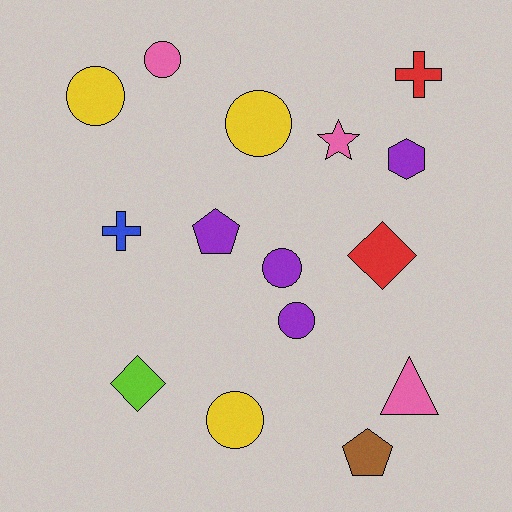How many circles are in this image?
There are 6 circles.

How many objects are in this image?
There are 15 objects.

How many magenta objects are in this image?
There are no magenta objects.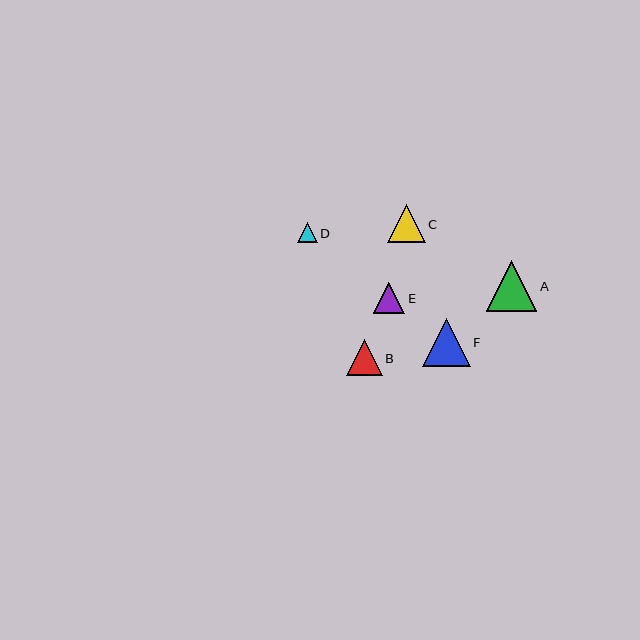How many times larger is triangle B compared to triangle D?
Triangle B is approximately 1.8 times the size of triangle D.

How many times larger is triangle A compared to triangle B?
Triangle A is approximately 1.4 times the size of triangle B.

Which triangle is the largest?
Triangle A is the largest with a size of approximately 50 pixels.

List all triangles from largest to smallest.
From largest to smallest: A, F, C, B, E, D.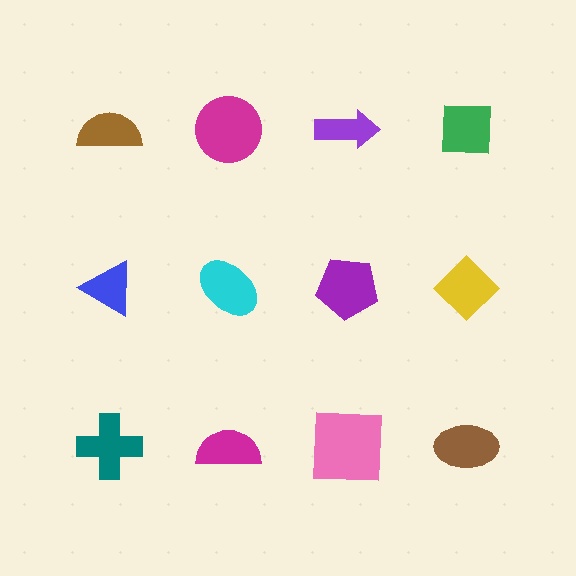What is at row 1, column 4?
A green square.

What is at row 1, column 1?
A brown semicircle.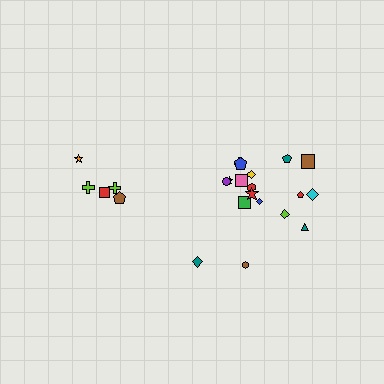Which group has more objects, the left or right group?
The right group.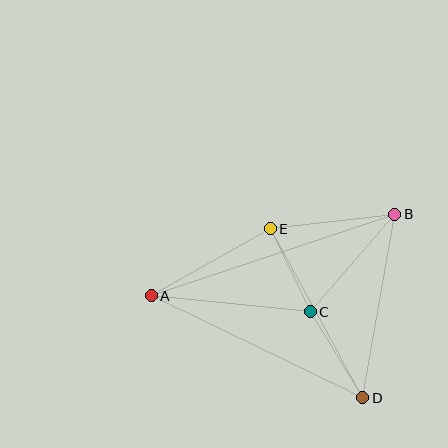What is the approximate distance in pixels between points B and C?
The distance between B and C is approximately 129 pixels.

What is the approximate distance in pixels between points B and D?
The distance between B and D is approximately 186 pixels.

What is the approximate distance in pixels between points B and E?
The distance between B and E is approximately 126 pixels.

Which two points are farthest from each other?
Points A and B are farthest from each other.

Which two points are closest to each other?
Points C and E are closest to each other.